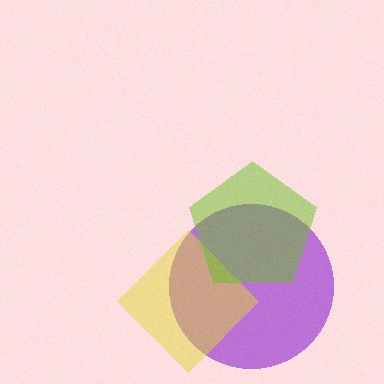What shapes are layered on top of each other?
The layered shapes are: a purple circle, a yellow diamond, a lime pentagon.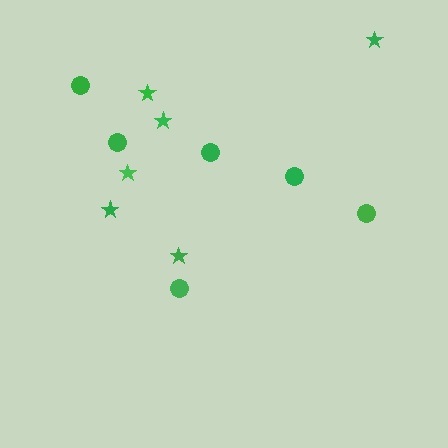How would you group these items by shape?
There are 2 groups: one group of stars (6) and one group of circles (6).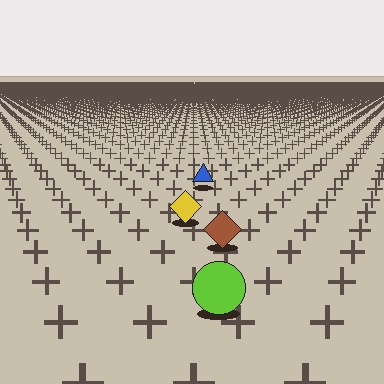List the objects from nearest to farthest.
From nearest to farthest: the lime circle, the brown diamond, the yellow diamond, the blue triangle.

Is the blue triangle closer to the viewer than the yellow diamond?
No. The yellow diamond is closer — you can tell from the texture gradient: the ground texture is coarser near it.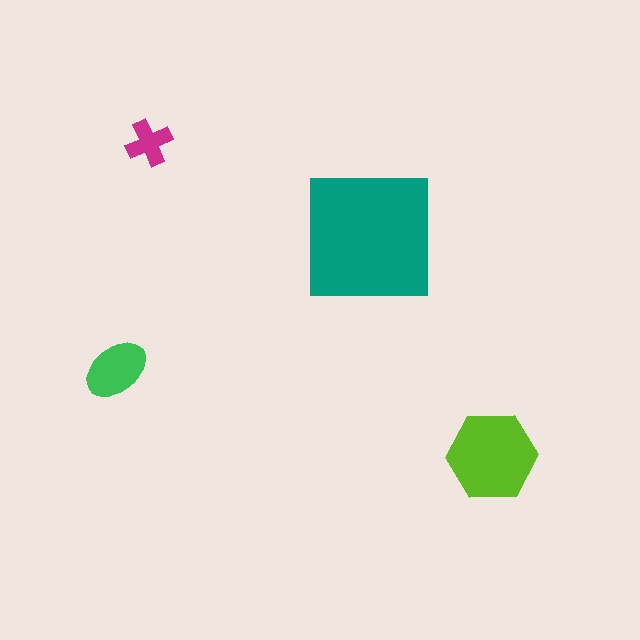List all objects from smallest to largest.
The magenta cross, the green ellipse, the lime hexagon, the teal square.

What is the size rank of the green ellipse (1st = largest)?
3rd.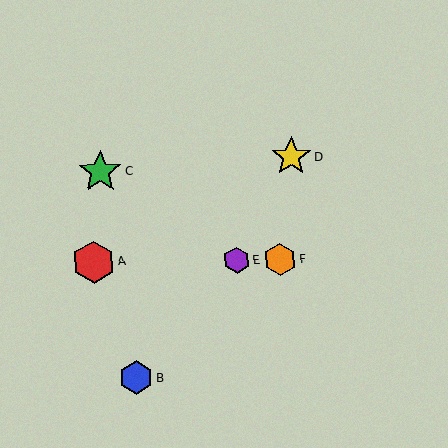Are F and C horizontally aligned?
No, F is at y≈260 and C is at y≈171.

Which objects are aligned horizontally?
Objects A, E, F are aligned horizontally.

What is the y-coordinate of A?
Object A is at y≈262.